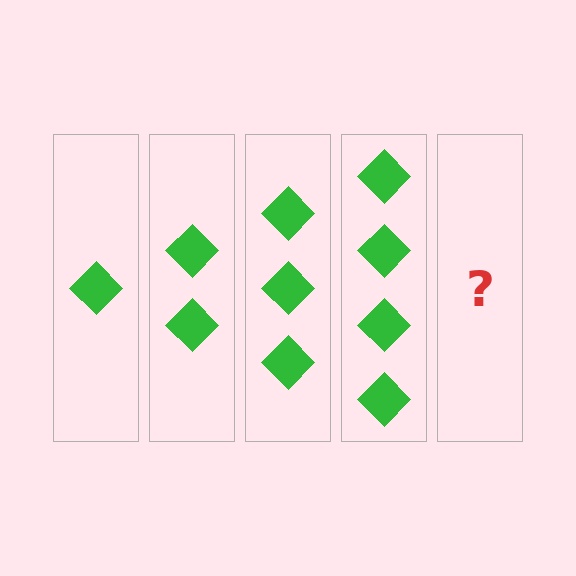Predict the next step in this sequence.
The next step is 5 diamonds.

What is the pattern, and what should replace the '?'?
The pattern is that each step adds one more diamond. The '?' should be 5 diamonds.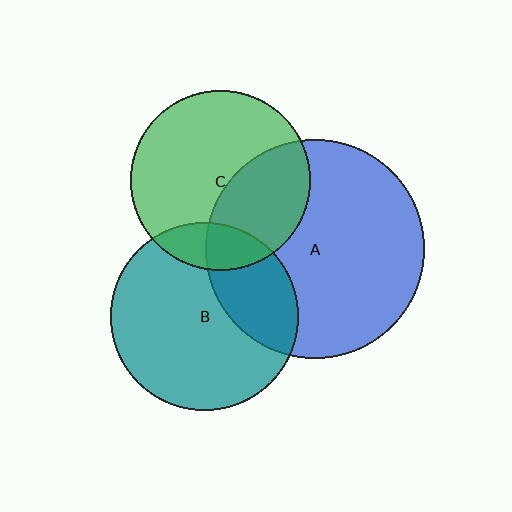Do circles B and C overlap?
Yes.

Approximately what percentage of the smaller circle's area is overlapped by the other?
Approximately 15%.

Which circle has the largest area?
Circle A (blue).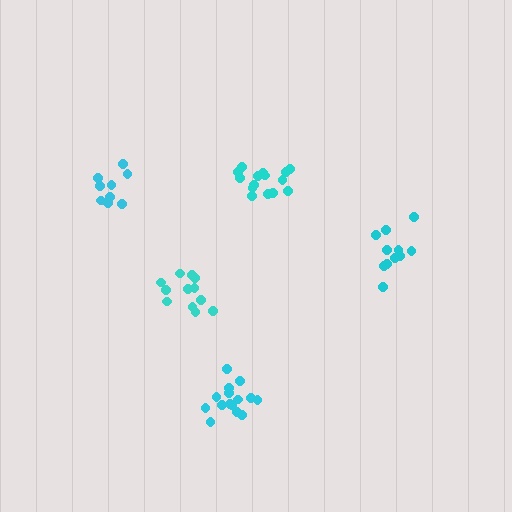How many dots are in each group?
Group 1: 15 dots, Group 2: 11 dots, Group 3: 12 dots, Group 4: 15 dots, Group 5: 9 dots (62 total).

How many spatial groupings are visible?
There are 5 spatial groupings.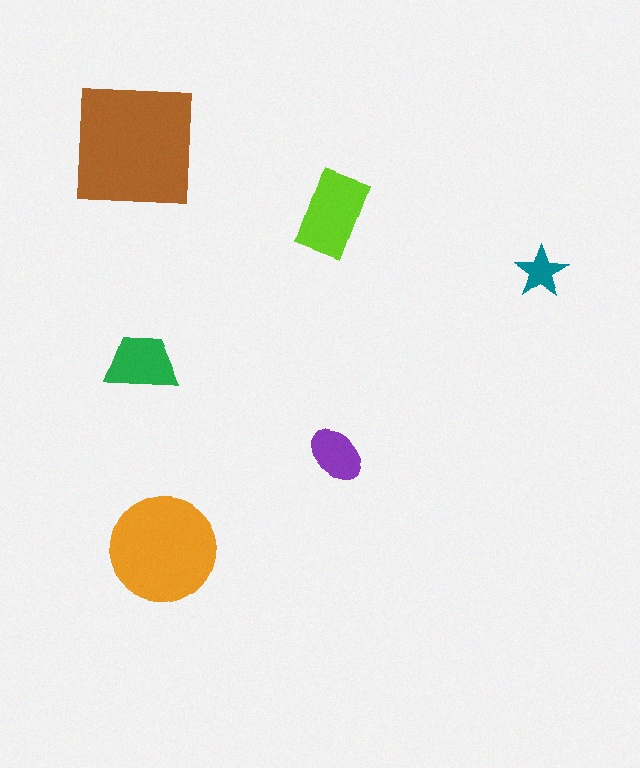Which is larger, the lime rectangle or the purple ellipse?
The lime rectangle.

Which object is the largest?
The brown square.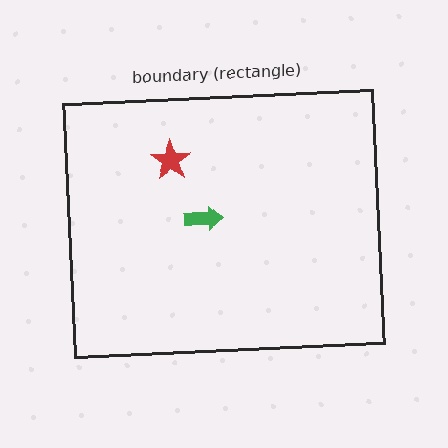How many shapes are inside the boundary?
2 inside, 0 outside.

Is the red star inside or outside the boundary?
Inside.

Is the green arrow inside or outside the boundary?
Inside.